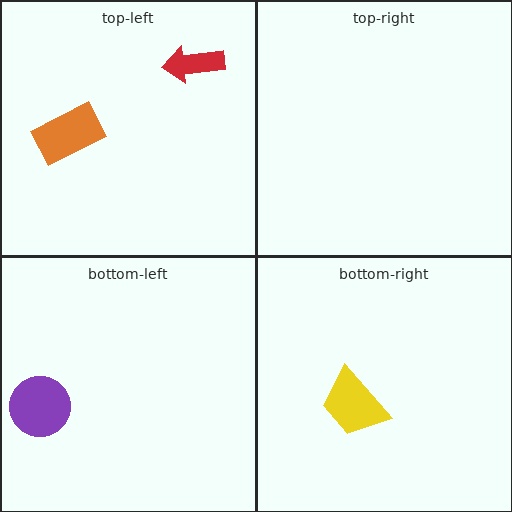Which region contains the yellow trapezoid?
The bottom-right region.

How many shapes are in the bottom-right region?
1.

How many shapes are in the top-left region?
2.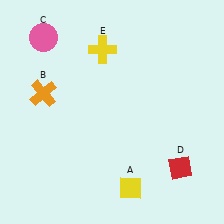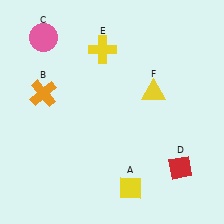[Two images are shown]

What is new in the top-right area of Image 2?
A yellow triangle (F) was added in the top-right area of Image 2.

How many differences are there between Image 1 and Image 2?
There is 1 difference between the two images.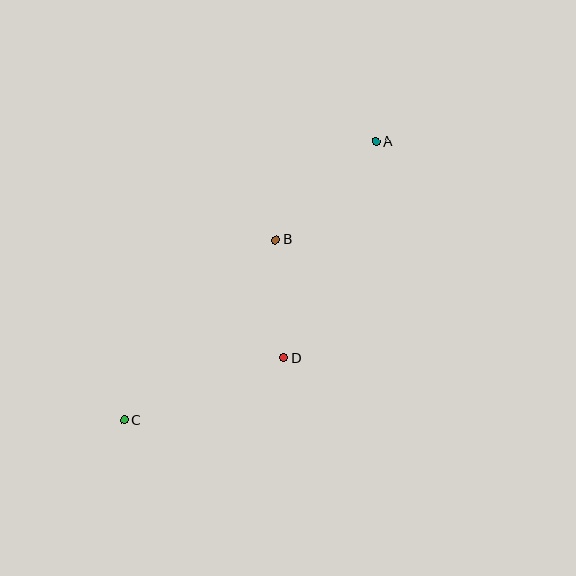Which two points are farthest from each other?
Points A and C are farthest from each other.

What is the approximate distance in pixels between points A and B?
The distance between A and B is approximately 140 pixels.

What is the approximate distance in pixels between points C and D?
The distance between C and D is approximately 171 pixels.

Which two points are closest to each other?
Points B and D are closest to each other.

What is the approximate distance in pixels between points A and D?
The distance between A and D is approximately 235 pixels.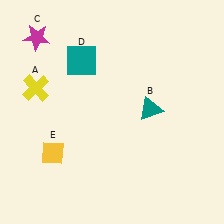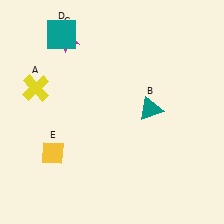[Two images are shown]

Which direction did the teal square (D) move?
The teal square (D) moved up.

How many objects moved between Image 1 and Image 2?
2 objects moved between the two images.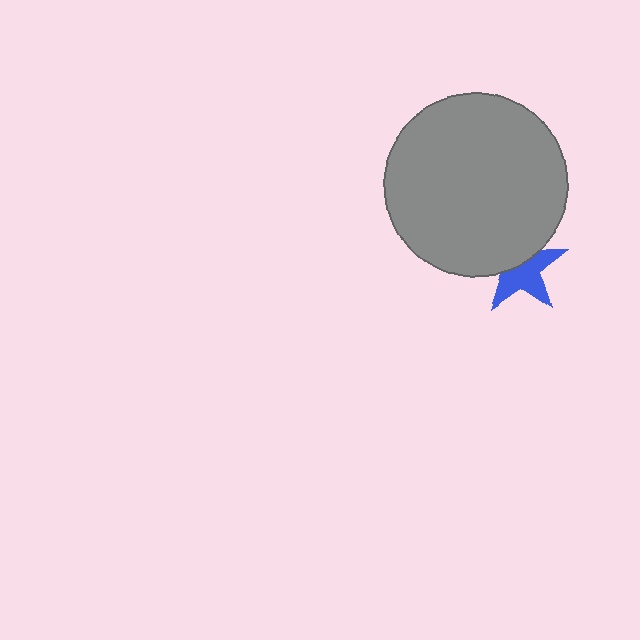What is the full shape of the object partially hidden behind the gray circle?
The partially hidden object is a blue star.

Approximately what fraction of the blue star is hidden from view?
Roughly 43% of the blue star is hidden behind the gray circle.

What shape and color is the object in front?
The object in front is a gray circle.